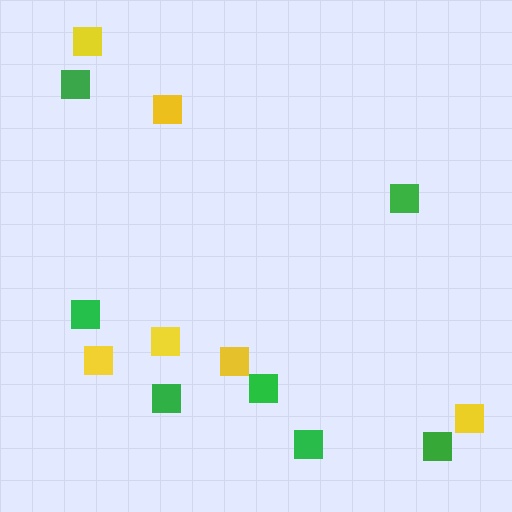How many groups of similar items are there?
There are 2 groups: one group of green squares (7) and one group of yellow squares (6).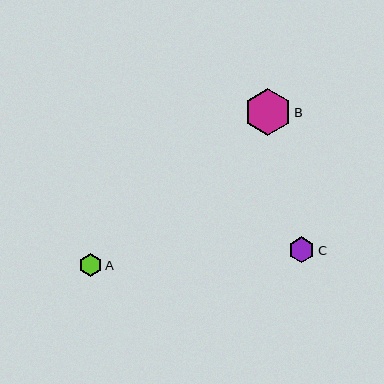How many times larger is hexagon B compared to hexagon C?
Hexagon B is approximately 1.8 times the size of hexagon C.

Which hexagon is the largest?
Hexagon B is the largest with a size of approximately 47 pixels.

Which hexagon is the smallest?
Hexagon A is the smallest with a size of approximately 23 pixels.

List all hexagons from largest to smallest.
From largest to smallest: B, C, A.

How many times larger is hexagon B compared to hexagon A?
Hexagon B is approximately 2.0 times the size of hexagon A.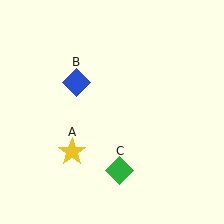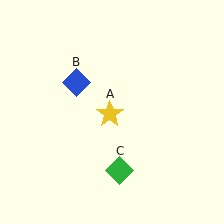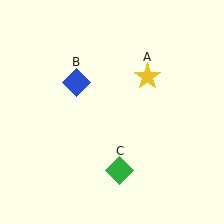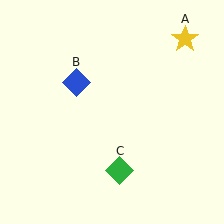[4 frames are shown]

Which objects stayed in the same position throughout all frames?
Blue diamond (object B) and green diamond (object C) remained stationary.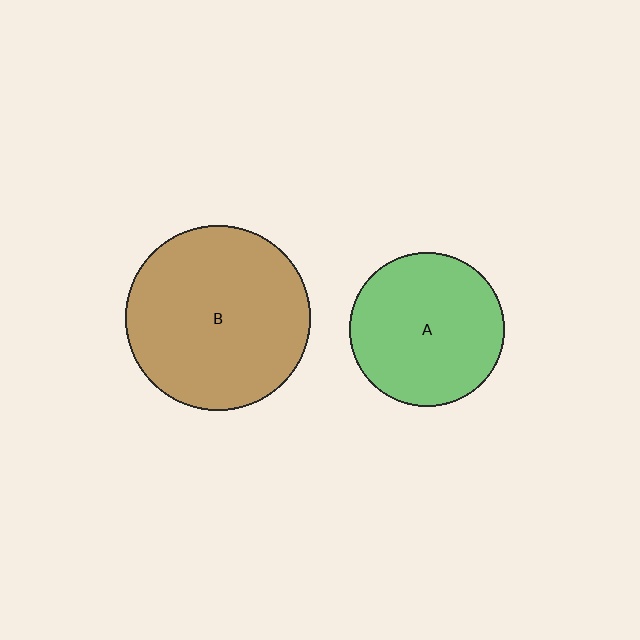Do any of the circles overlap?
No, none of the circles overlap.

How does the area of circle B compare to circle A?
Approximately 1.4 times.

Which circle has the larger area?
Circle B (brown).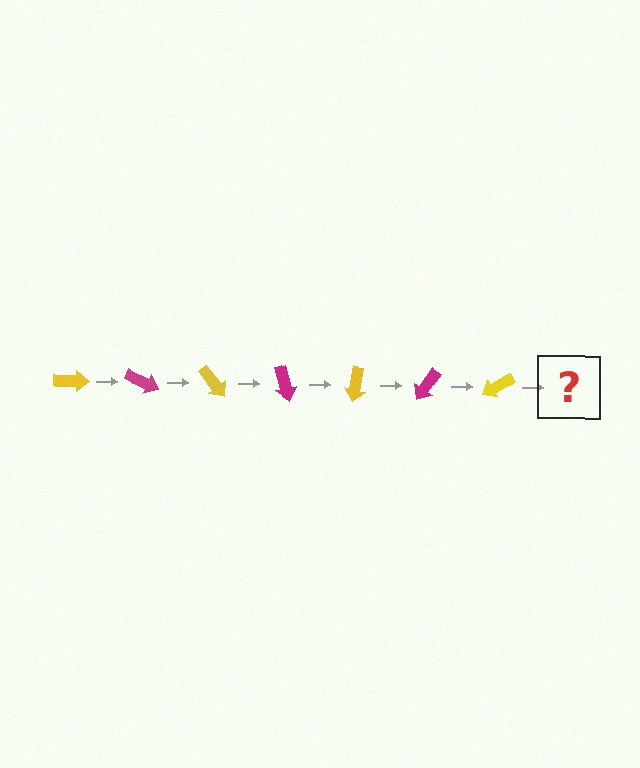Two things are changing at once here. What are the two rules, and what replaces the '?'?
The two rules are that it rotates 25 degrees each step and the color cycles through yellow and magenta. The '?' should be a magenta arrow, rotated 175 degrees from the start.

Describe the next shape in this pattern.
It should be a magenta arrow, rotated 175 degrees from the start.